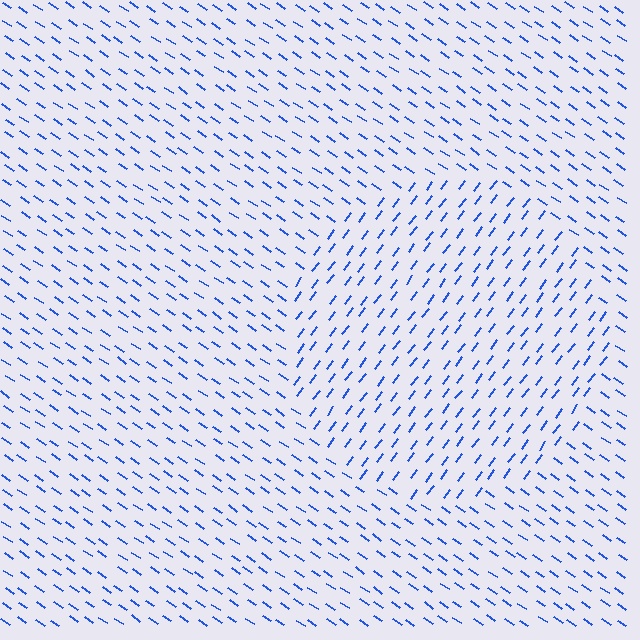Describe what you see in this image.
The image is filled with small blue line segments. A circle region in the image has lines oriented differently from the surrounding lines, creating a visible texture boundary.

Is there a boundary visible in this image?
Yes, there is a texture boundary formed by a change in line orientation.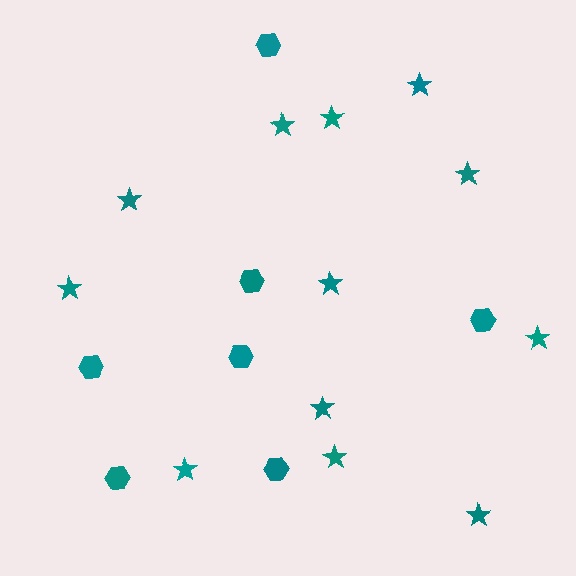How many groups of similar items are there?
There are 2 groups: one group of stars (12) and one group of hexagons (7).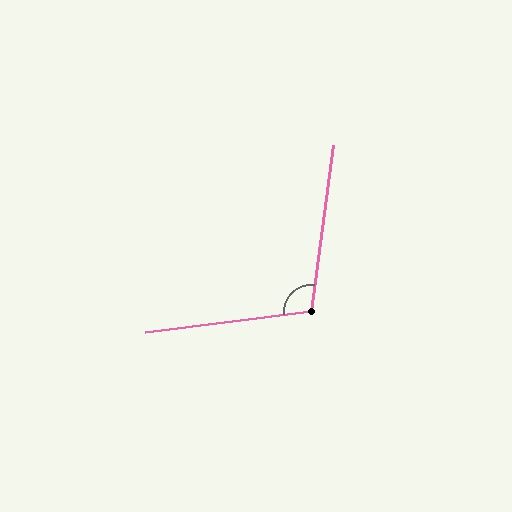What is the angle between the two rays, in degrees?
Approximately 105 degrees.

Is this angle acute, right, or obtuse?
It is obtuse.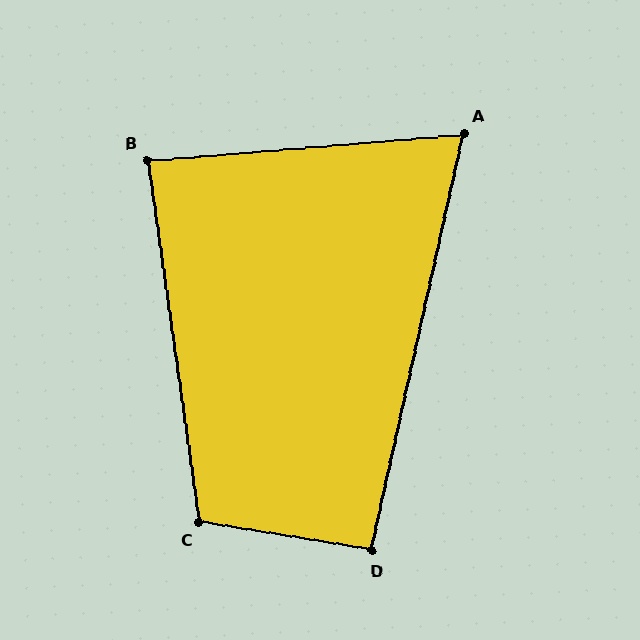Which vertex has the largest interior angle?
C, at approximately 107 degrees.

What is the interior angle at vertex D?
Approximately 93 degrees (approximately right).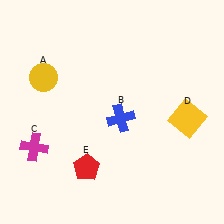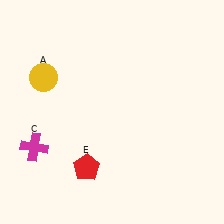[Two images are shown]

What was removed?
The blue cross (B), the yellow square (D) were removed in Image 2.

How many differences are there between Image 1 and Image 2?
There are 2 differences between the two images.